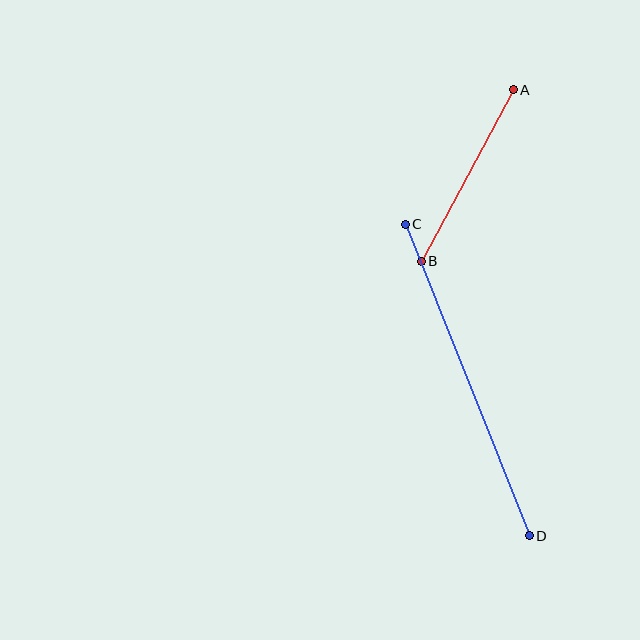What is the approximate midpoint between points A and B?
The midpoint is at approximately (467, 176) pixels.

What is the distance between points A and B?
The distance is approximately 194 pixels.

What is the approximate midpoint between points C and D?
The midpoint is at approximately (467, 380) pixels.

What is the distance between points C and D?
The distance is approximately 335 pixels.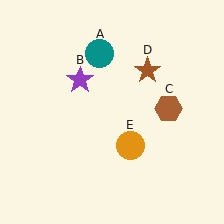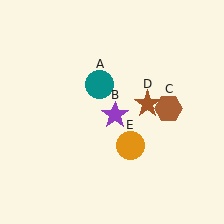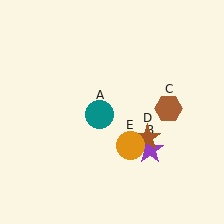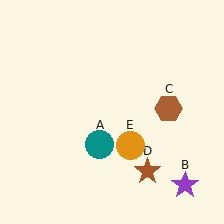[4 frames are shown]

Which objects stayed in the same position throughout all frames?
Brown hexagon (object C) and orange circle (object E) remained stationary.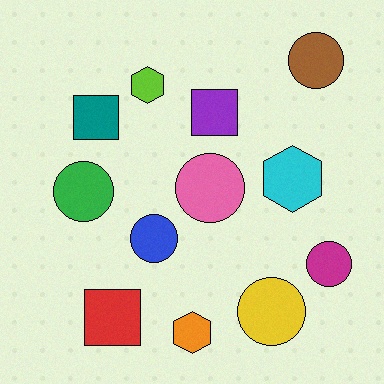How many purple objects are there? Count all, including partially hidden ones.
There is 1 purple object.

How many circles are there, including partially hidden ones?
There are 6 circles.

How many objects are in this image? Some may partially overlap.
There are 12 objects.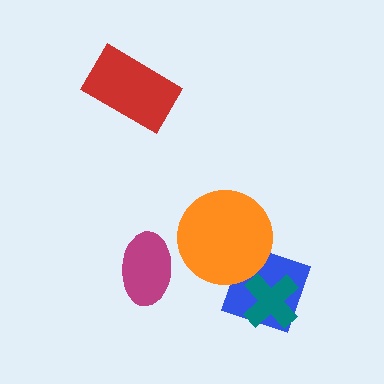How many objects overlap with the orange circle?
1 object overlaps with the orange circle.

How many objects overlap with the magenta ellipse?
0 objects overlap with the magenta ellipse.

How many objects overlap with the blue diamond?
2 objects overlap with the blue diamond.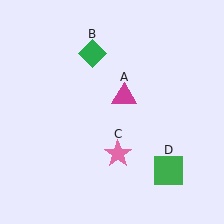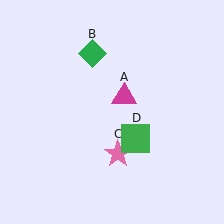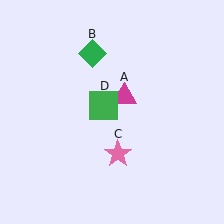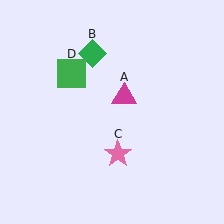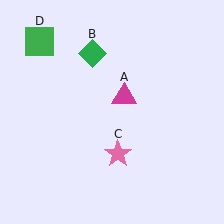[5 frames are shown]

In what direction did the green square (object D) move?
The green square (object D) moved up and to the left.